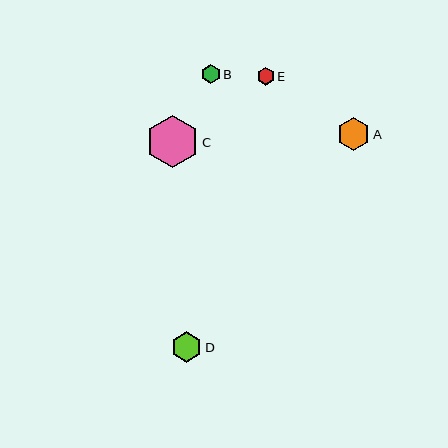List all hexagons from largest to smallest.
From largest to smallest: C, A, D, B, E.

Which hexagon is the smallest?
Hexagon E is the smallest with a size of approximately 18 pixels.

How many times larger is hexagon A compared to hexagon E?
Hexagon A is approximately 1.9 times the size of hexagon E.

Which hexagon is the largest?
Hexagon C is the largest with a size of approximately 52 pixels.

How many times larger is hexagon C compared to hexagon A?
Hexagon C is approximately 1.6 times the size of hexagon A.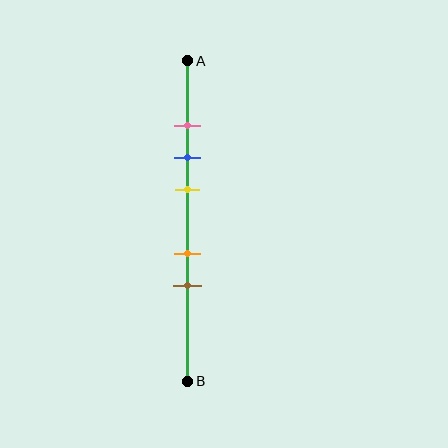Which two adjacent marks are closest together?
The pink and blue marks are the closest adjacent pair.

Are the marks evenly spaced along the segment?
No, the marks are not evenly spaced.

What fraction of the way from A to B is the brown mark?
The brown mark is approximately 70% (0.7) of the way from A to B.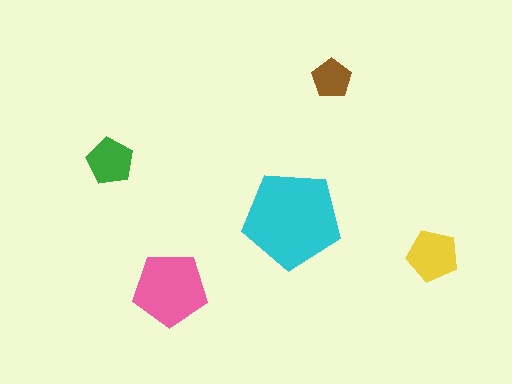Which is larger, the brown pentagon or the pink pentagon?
The pink one.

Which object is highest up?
The brown pentagon is topmost.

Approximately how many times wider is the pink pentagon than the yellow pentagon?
About 1.5 times wider.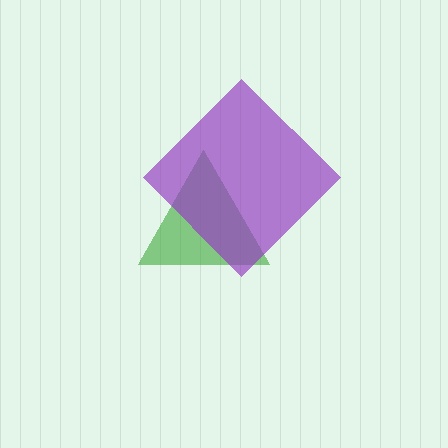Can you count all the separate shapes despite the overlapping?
Yes, there are 2 separate shapes.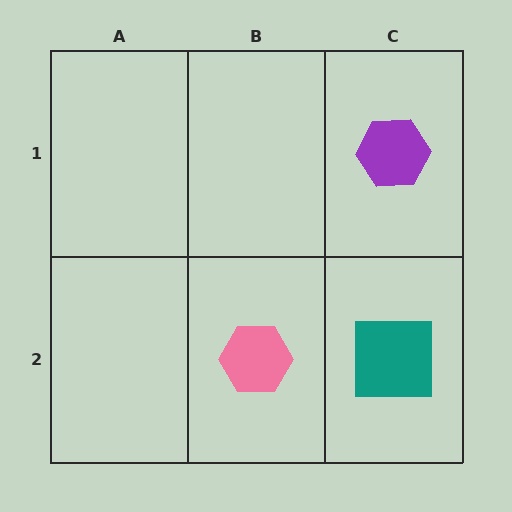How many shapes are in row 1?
1 shape.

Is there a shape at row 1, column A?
No, that cell is empty.